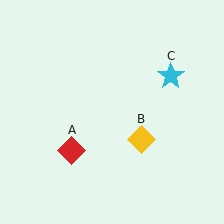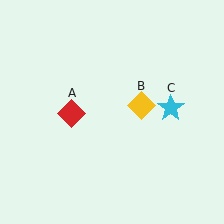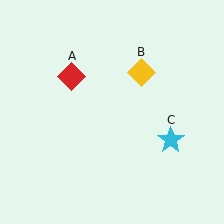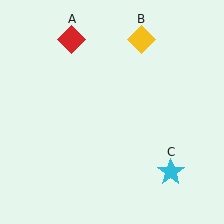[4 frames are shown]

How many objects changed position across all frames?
3 objects changed position: red diamond (object A), yellow diamond (object B), cyan star (object C).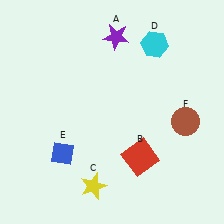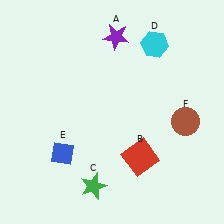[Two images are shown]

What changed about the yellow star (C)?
In Image 1, C is yellow. In Image 2, it changed to green.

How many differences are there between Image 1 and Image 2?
There is 1 difference between the two images.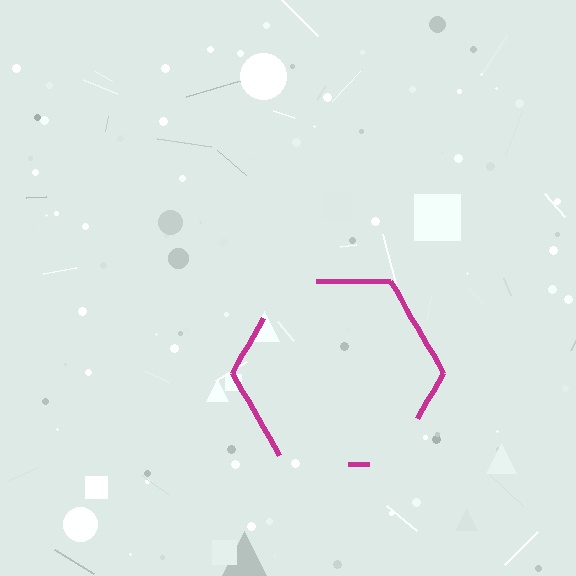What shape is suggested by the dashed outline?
The dashed outline suggests a hexagon.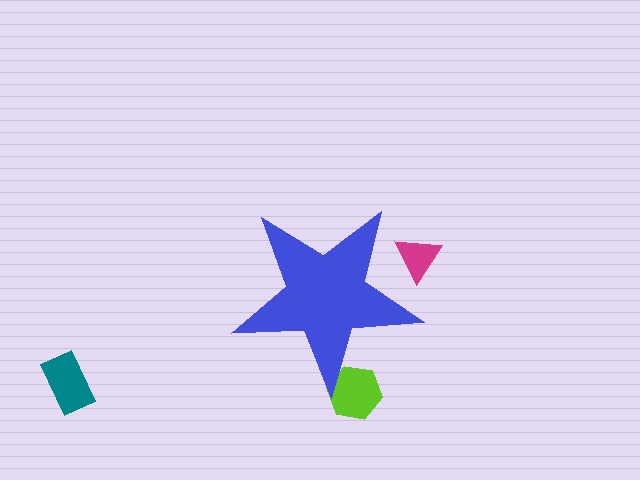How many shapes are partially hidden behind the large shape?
2 shapes are partially hidden.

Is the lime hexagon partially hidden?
Yes, the lime hexagon is partially hidden behind the blue star.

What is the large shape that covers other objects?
A blue star.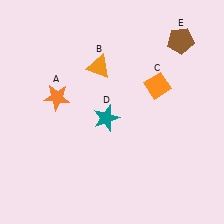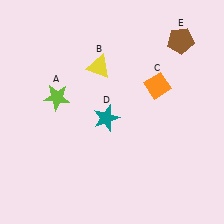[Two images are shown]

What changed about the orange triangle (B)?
In Image 1, B is orange. In Image 2, it changed to yellow.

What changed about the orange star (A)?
In Image 1, A is orange. In Image 2, it changed to lime.